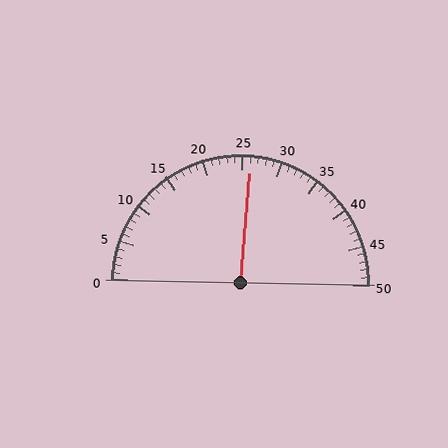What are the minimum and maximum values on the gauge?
The gauge ranges from 0 to 50.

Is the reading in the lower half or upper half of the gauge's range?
The reading is in the upper half of the range (0 to 50).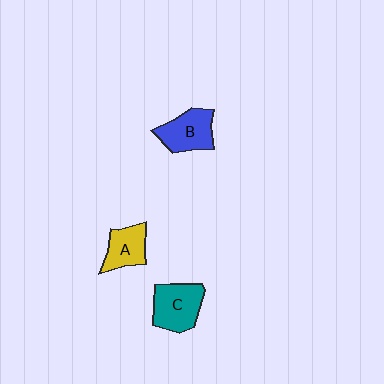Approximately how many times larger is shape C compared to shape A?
Approximately 1.4 times.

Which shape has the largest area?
Shape C (teal).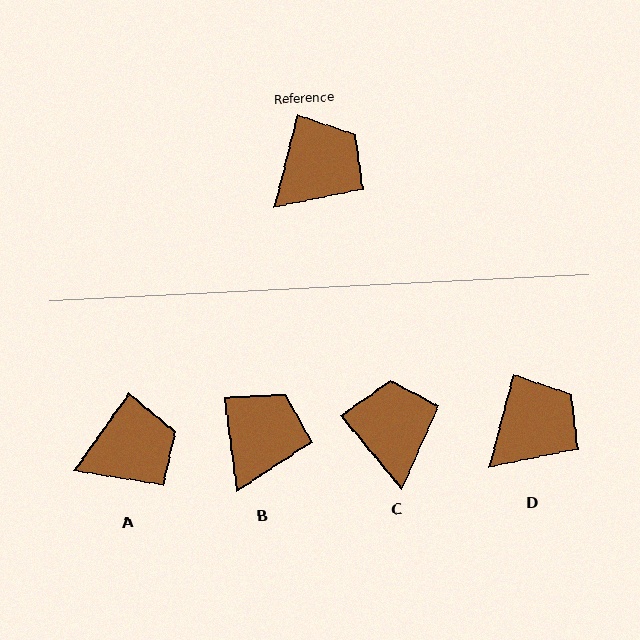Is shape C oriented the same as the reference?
No, it is off by about 55 degrees.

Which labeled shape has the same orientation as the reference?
D.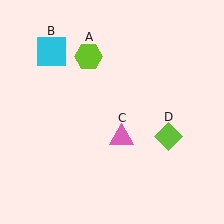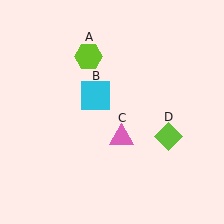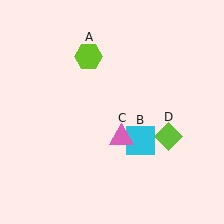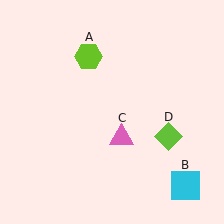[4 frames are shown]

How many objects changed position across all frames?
1 object changed position: cyan square (object B).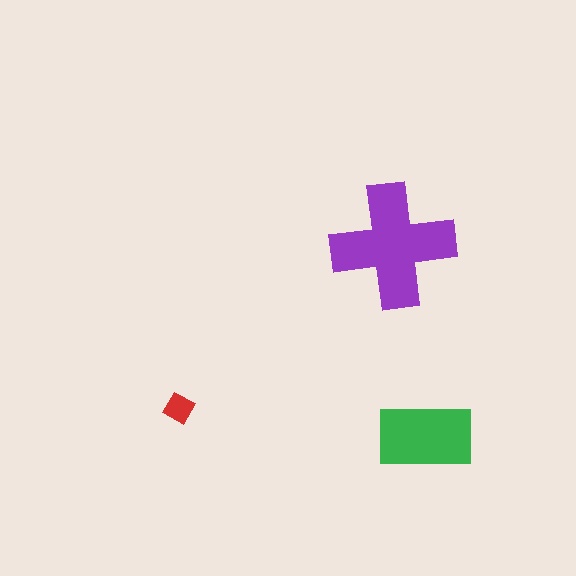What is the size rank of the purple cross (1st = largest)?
1st.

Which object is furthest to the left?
The red diamond is leftmost.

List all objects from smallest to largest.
The red diamond, the green rectangle, the purple cross.